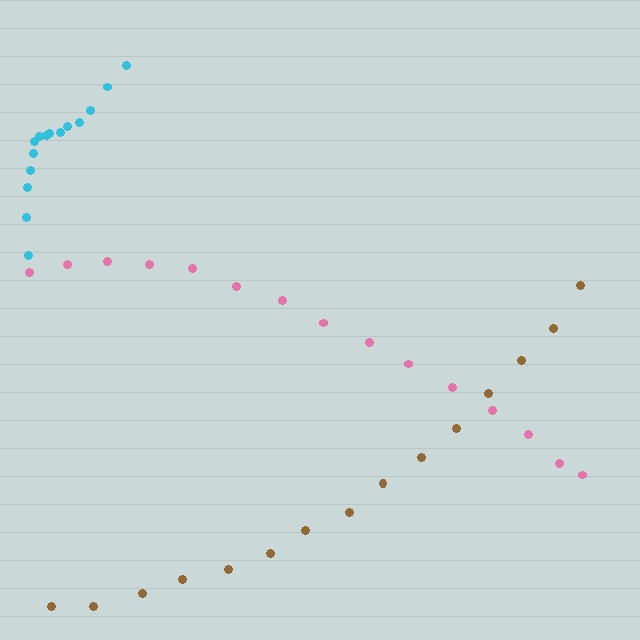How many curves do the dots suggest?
There are 3 distinct paths.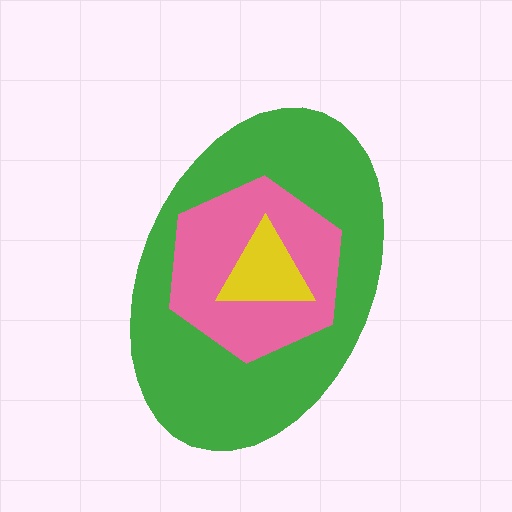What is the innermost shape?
The yellow triangle.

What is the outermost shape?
The green ellipse.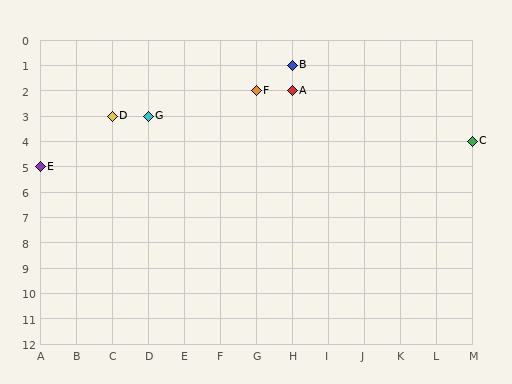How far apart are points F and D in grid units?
Points F and D are 4 columns and 1 row apart (about 4.1 grid units diagonally).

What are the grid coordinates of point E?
Point E is at grid coordinates (A, 5).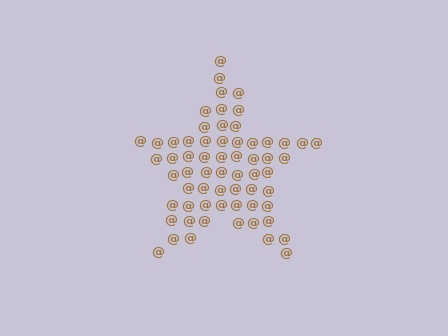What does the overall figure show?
The overall figure shows a star.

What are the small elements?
The small elements are at signs.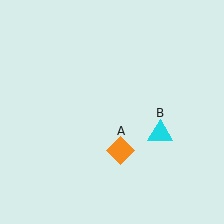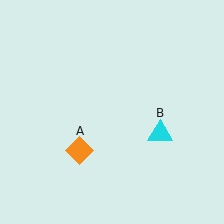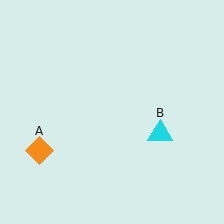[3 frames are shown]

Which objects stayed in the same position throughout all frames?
Cyan triangle (object B) remained stationary.